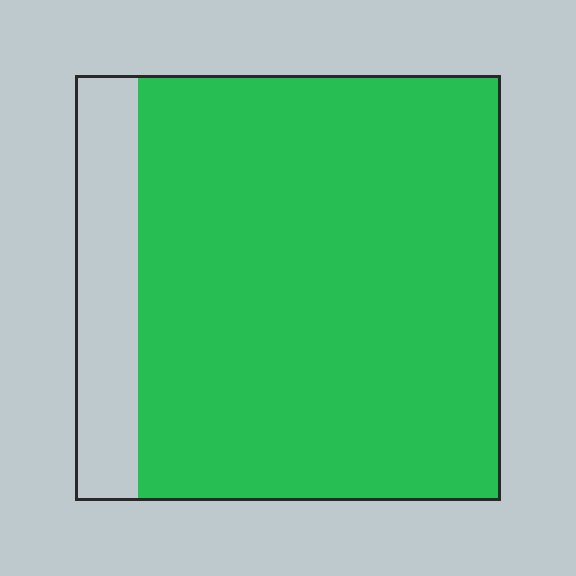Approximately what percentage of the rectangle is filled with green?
Approximately 85%.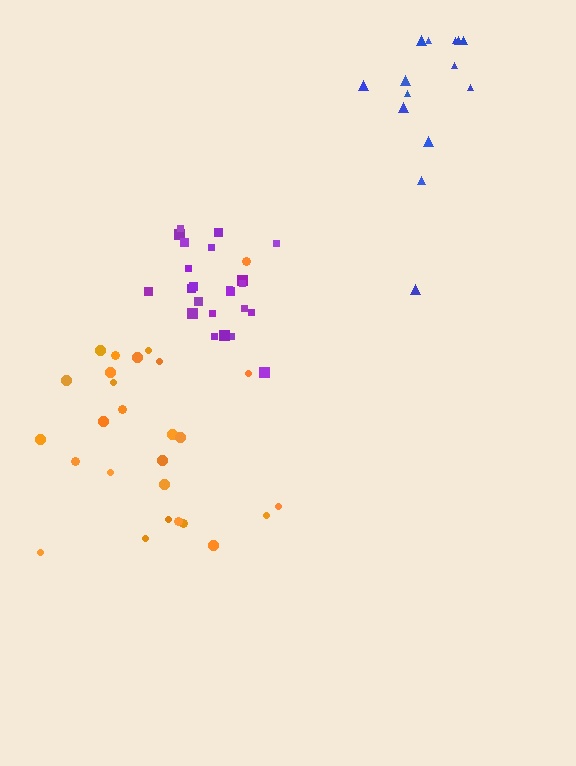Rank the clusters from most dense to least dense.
purple, orange, blue.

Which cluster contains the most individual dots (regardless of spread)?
Orange (27).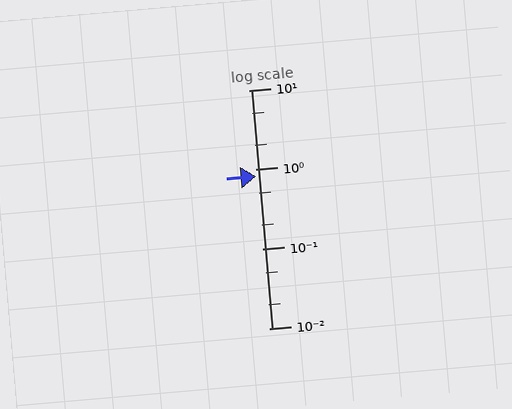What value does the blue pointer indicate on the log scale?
The pointer indicates approximately 0.83.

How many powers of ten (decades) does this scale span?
The scale spans 3 decades, from 0.01 to 10.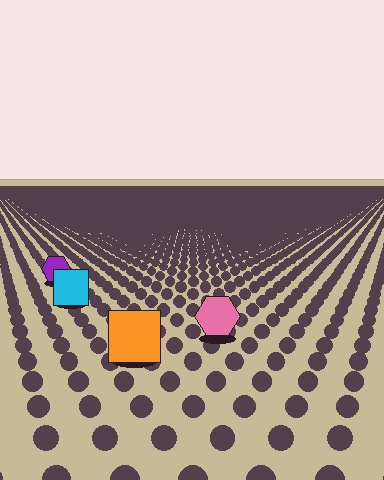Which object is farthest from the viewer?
The purple hexagon is farthest from the viewer. It appears smaller and the ground texture around it is denser.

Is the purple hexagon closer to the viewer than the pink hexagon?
No. The pink hexagon is closer — you can tell from the texture gradient: the ground texture is coarser near it.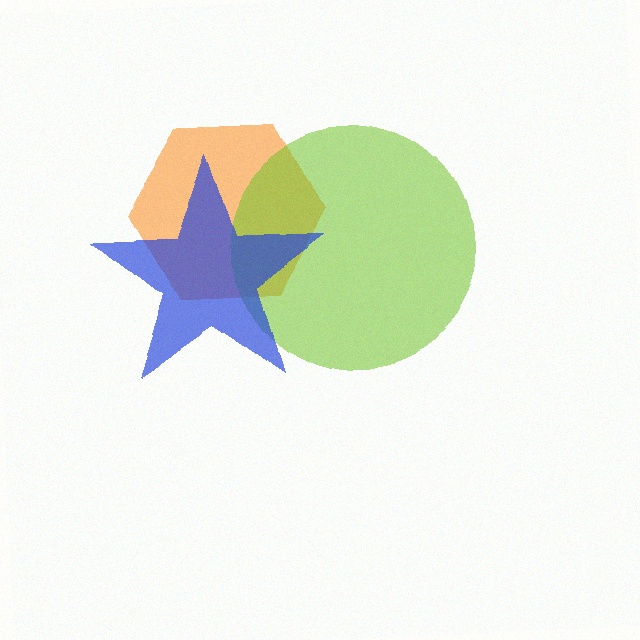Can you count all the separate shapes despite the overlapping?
Yes, there are 3 separate shapes.